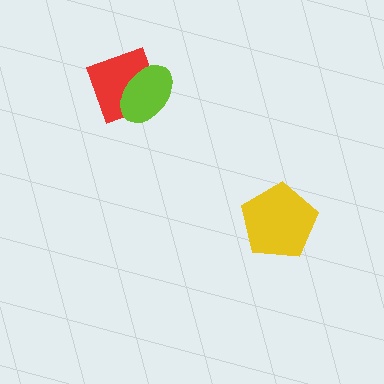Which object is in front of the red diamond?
The lime ellipse is in front of the red diamond.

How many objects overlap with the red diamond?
1 object overlaps with the red diamond.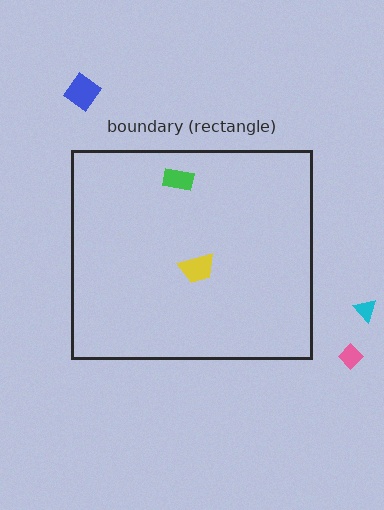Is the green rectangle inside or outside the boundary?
Inside.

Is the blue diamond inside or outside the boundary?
Outside.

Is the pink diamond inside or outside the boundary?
Outside.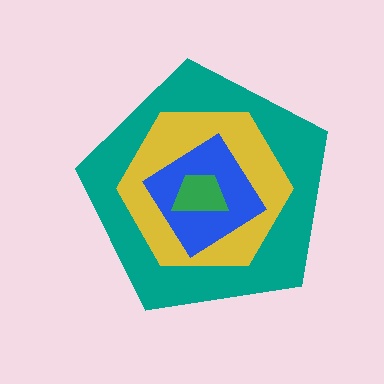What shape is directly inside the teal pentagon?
The yellow hexagon.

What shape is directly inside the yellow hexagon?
The blue diamond.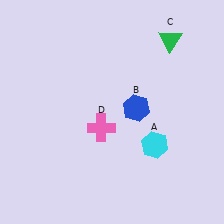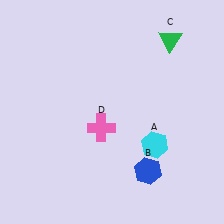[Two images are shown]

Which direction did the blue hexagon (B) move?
The blue hexagon (B) moved down.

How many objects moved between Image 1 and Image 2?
1 object moved between the two images.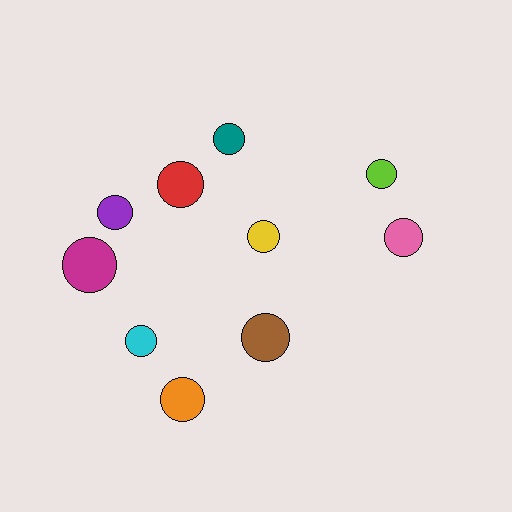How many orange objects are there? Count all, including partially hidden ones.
There is 1 orange object.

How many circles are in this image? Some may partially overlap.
There are 10 circles.